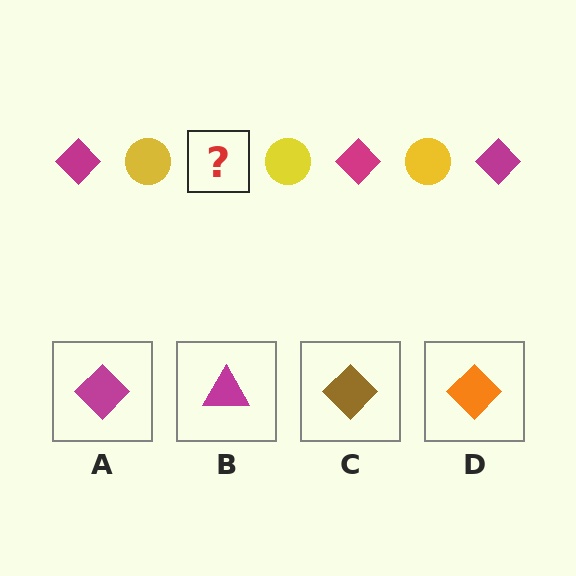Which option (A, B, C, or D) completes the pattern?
A.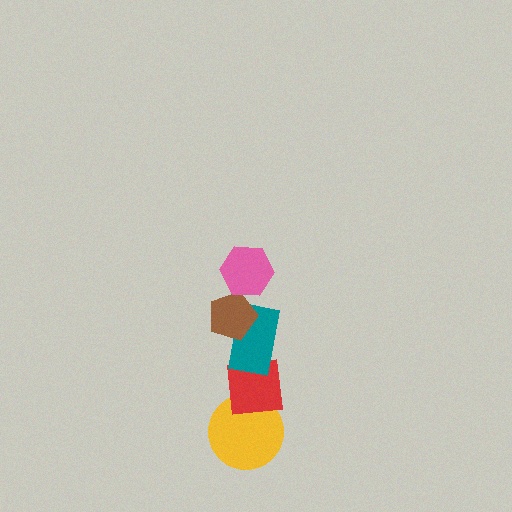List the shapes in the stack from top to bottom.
From top to bottom: the pink hexagon, the brown pentagon, the teal rectangle, the red square, the yellow circle.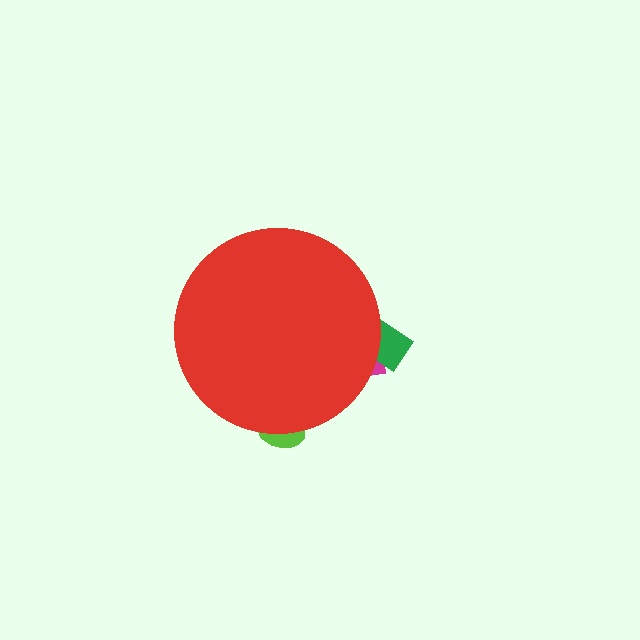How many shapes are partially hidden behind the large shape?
3 shapes are partially hidden.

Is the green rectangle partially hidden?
Yes, the green rectangle is partially hidden behind the red circle.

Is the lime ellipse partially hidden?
Yes, the lime ellipse is partially hidden behind the red circle.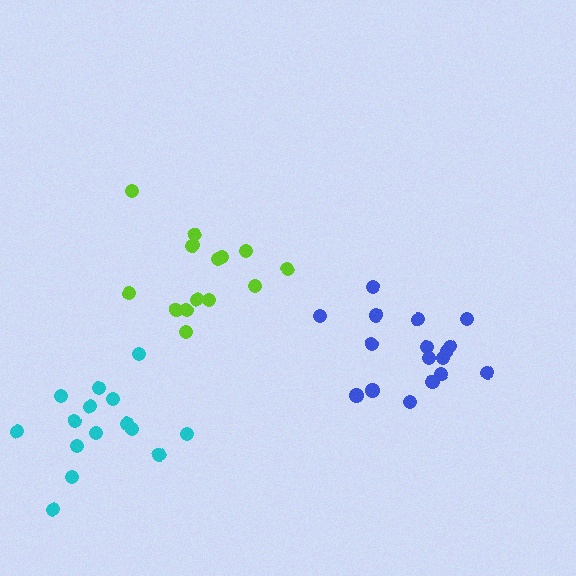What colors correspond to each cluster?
The clusters are colored: lime, blue, cyan.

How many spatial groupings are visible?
There are 3 spatial groupings.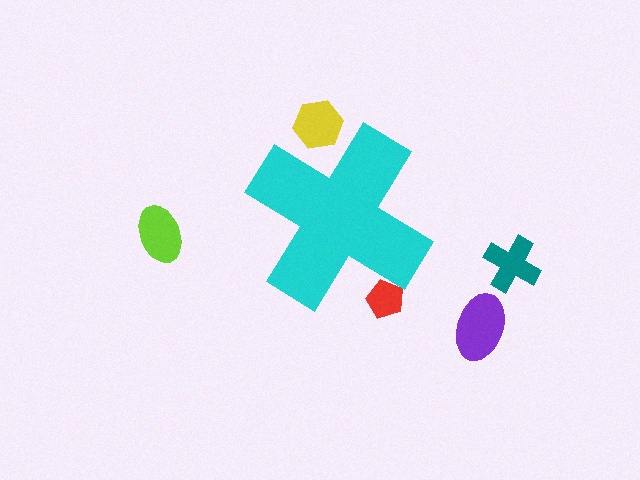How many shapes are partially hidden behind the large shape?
2 shapes are partially hidden.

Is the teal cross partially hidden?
No, the teal cross is fully visible.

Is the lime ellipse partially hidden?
No, the lime ellipse is fully visible.